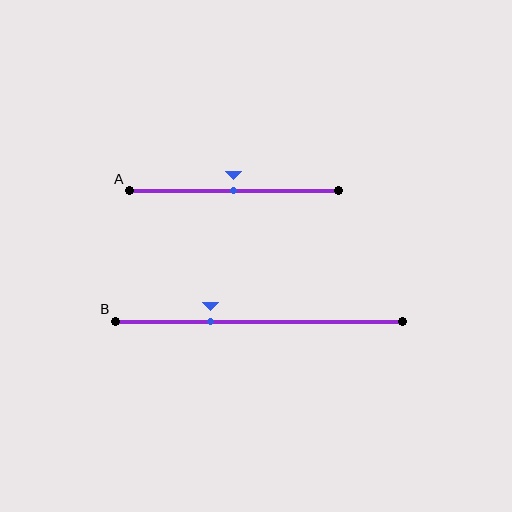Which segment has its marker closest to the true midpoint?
Segment A has its marker closest to the true midpoint.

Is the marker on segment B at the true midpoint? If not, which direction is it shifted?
No, the marker on segment B is shifted to the left by about 17% of the segment length.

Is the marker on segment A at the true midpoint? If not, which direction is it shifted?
Yes, the marker on segment A is at the true midpoint.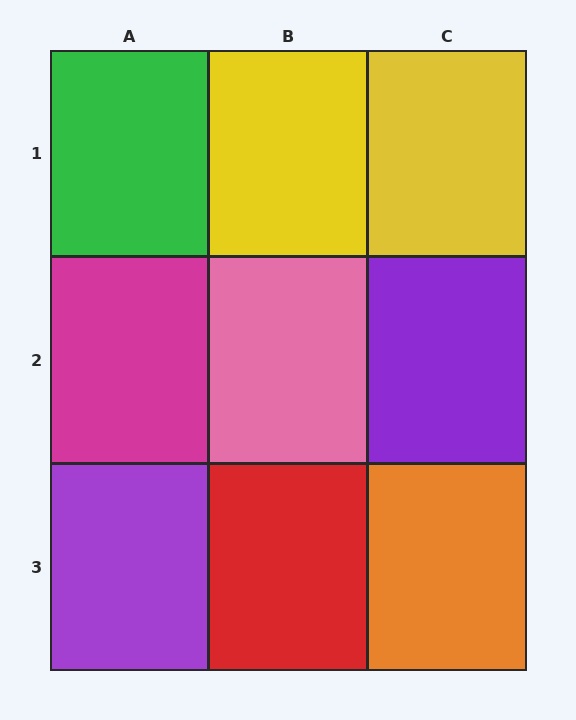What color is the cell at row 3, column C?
Orange.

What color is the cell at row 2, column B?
Pink.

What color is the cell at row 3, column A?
Purple.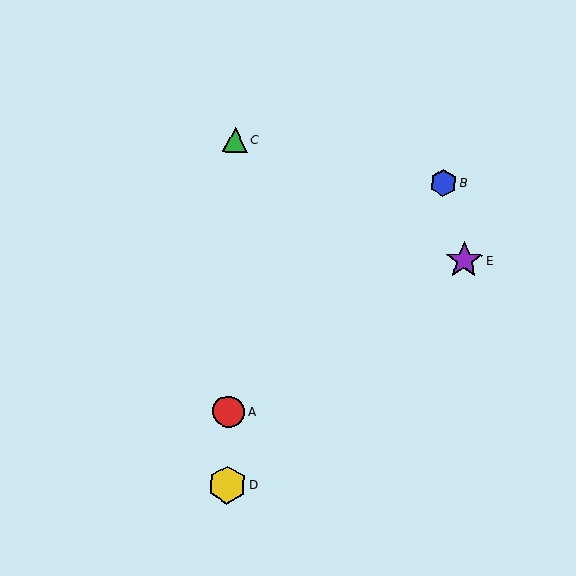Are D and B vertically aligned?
No, D is at x≈227 and B is at x≈443.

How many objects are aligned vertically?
3 objects (A, C, D) are aligned vertically.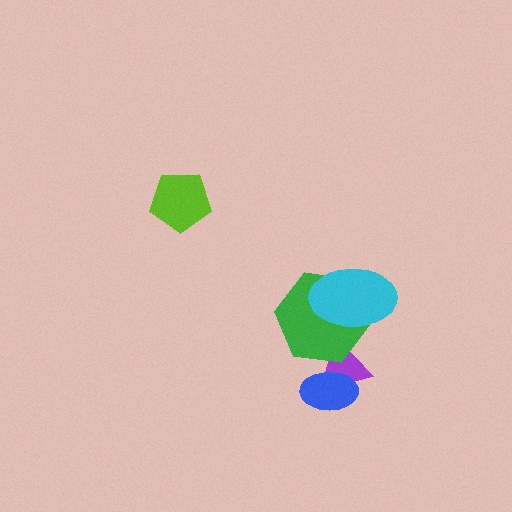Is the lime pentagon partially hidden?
No, no other shape covers it.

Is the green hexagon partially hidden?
Yes, it is partially covered by another shape.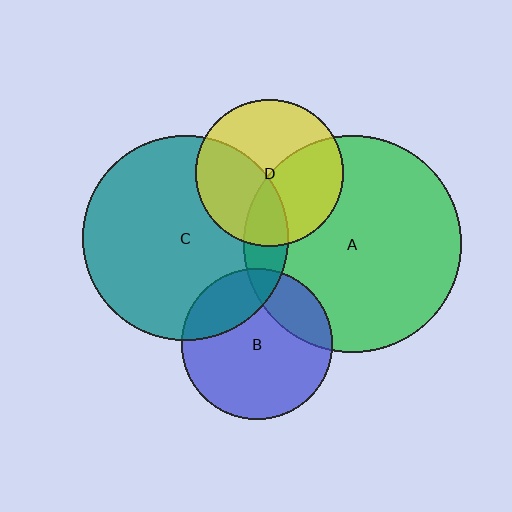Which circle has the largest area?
Circle A (green).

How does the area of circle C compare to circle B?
Approximately 1.8 times.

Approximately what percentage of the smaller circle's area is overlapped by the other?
Approximately 40%.